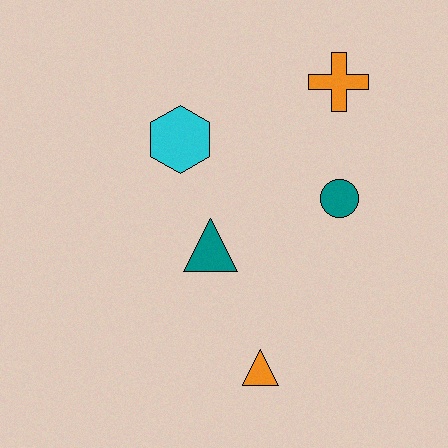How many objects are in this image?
There are 5 objects.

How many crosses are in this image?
There is 1 cross.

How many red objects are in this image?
There are no red objects.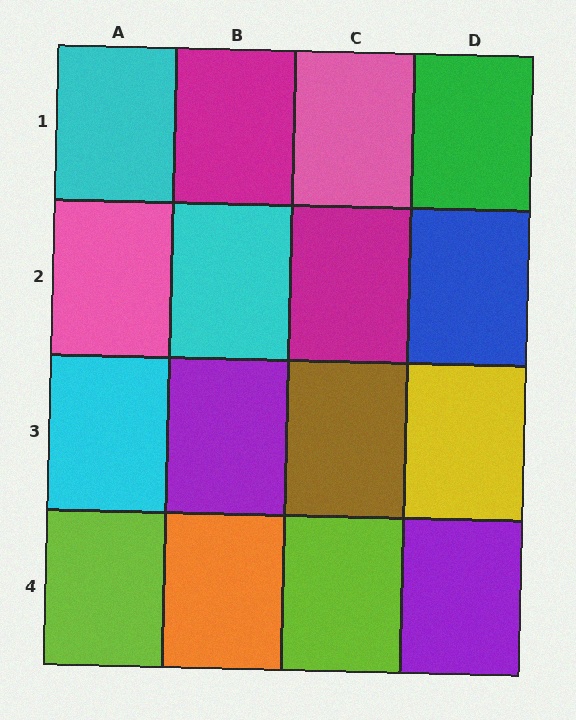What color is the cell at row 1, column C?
Pink.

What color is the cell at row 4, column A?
Lime.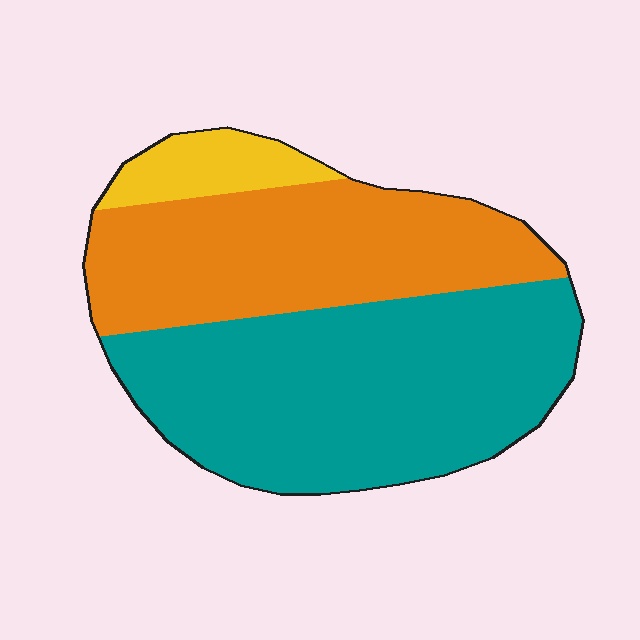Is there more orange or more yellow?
Orange.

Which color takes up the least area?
Yellow, at roughly 10%.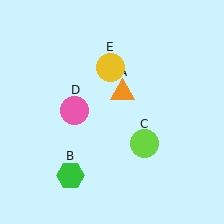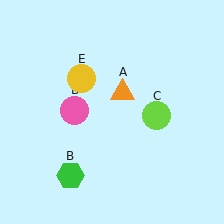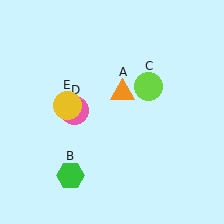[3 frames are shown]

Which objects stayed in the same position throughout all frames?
Orange triangle (object A) and green hexagon (object B) and pink circle (object D) remained stationary.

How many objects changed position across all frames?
2 objects changed position: lime circle (object C), yellow circle (object E).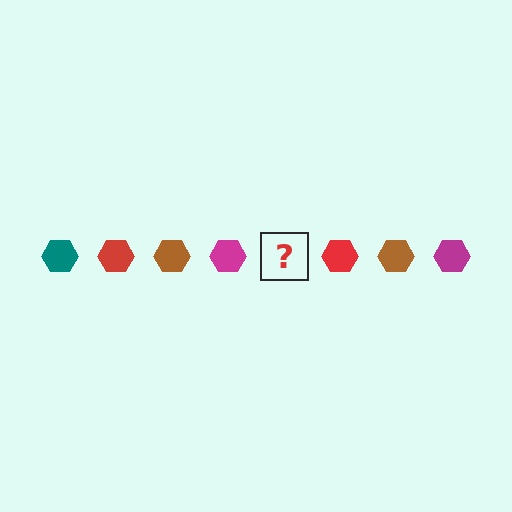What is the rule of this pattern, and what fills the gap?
The rule is that the pattern cycles through teal, red, brown, magenta hexagons. The gap should be filled with a teal hexagon.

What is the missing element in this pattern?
The missing element is a teal hexagon.